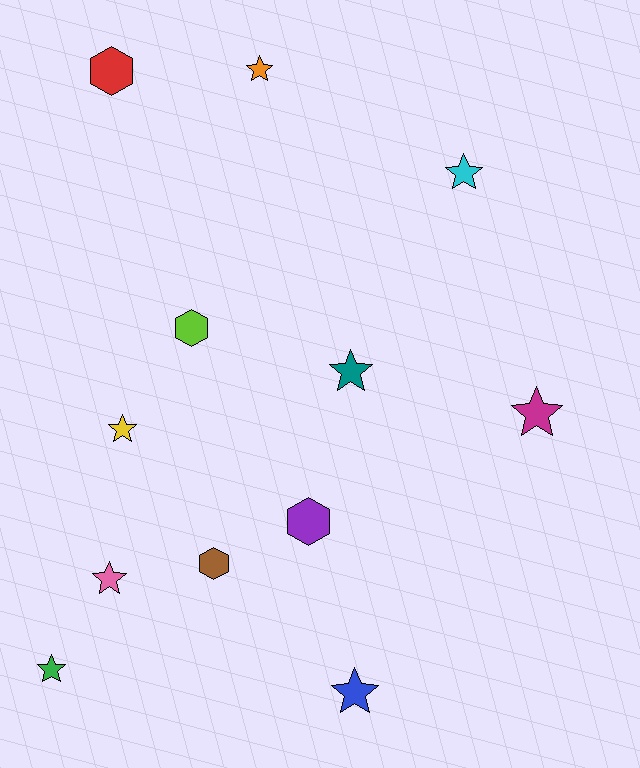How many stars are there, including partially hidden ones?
There are 8 stars.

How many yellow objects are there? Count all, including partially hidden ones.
There is 1 yellow object.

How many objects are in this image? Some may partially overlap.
There are 12 objects.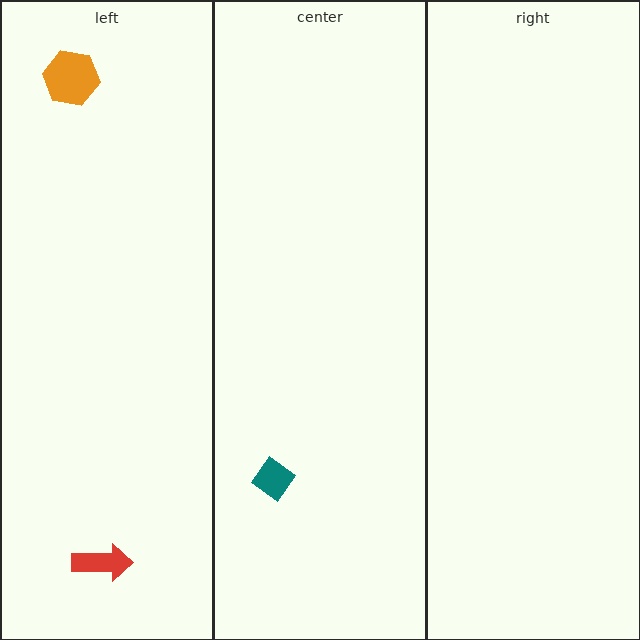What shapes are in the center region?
The teal diamond.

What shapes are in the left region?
The orange hexagon, the red arrow.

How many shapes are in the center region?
1.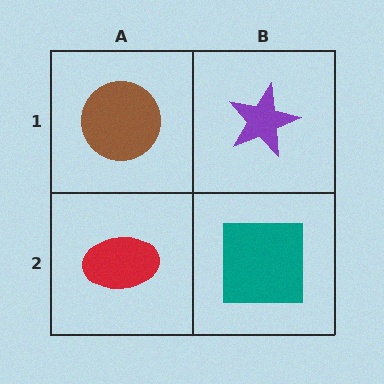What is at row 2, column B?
A teal square.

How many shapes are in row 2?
2 shapes.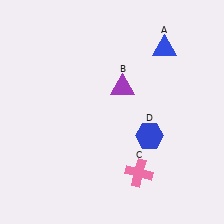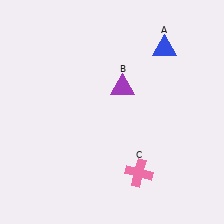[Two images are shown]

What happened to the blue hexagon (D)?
The blue hexagon (D) was removed in Image 2. It was in the bottom-right area of Image 1.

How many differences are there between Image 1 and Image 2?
There is 1 difference between the two images.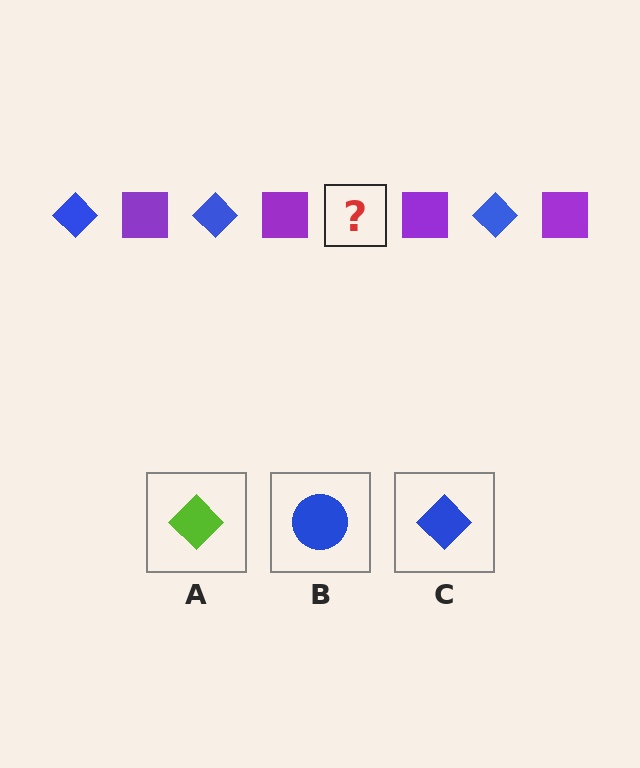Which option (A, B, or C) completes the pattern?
C.